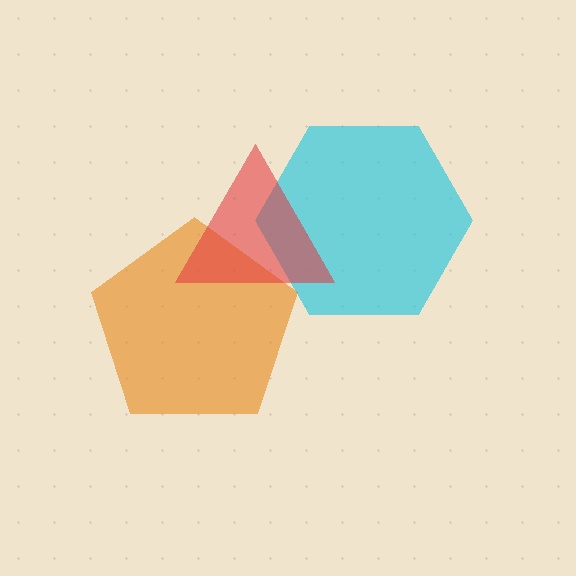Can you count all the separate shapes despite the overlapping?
Yes, there are 3 separate shapes.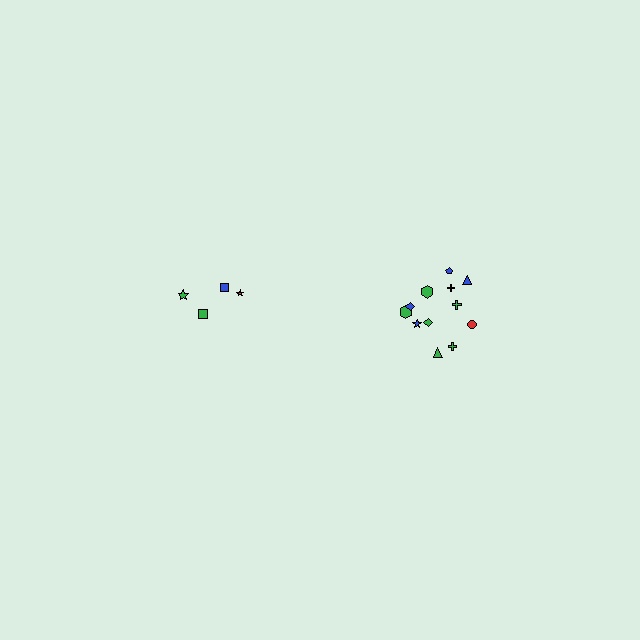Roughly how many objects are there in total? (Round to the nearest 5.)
Roughly 15 objects in total.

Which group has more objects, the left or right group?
The right group.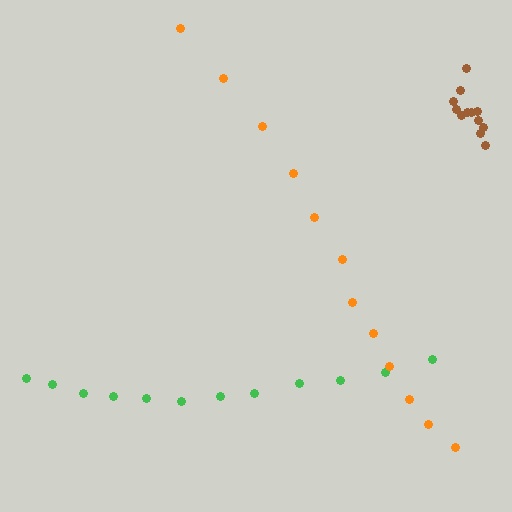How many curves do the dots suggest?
There are 3 distinct paths.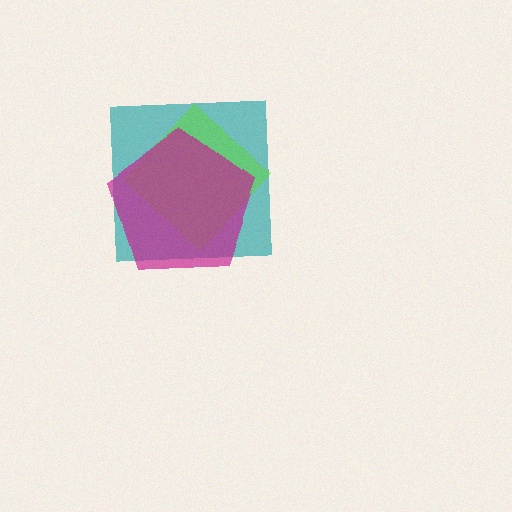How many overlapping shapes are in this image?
There are 3 overlapping shapes in the image.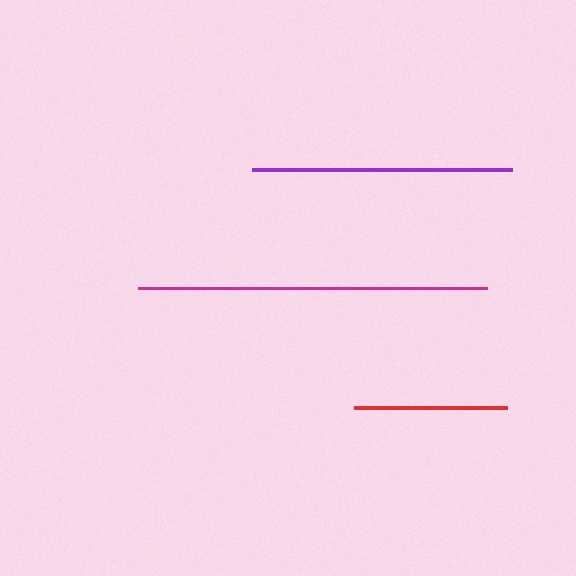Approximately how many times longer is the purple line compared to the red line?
The purple line is approximately 1.7 times the length of the red line.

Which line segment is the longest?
The magenta line is the longest at approximately 349 pixels.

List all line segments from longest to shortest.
From longest to shortest: magenta, purple, red.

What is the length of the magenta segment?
The magenta segment is approximately 349 pixels long.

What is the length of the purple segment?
The purple segment is approximately 260 pixels long.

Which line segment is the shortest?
The red line is the shortest at approximately 153 pixels.